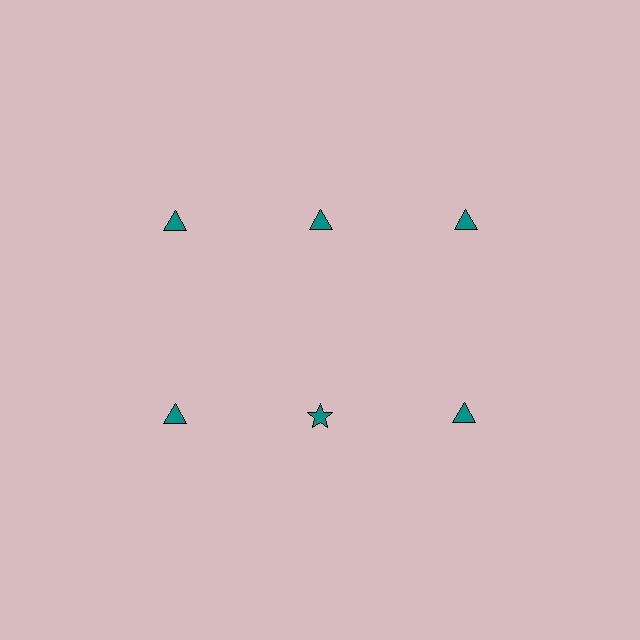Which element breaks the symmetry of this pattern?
The teal star in the second row, second from left column breaks the symmetry. All other shapes are teal triangles.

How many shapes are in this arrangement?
There are 6 shapes arranged in a grid pattern.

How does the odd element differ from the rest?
It has a different shape: star instead of triangle.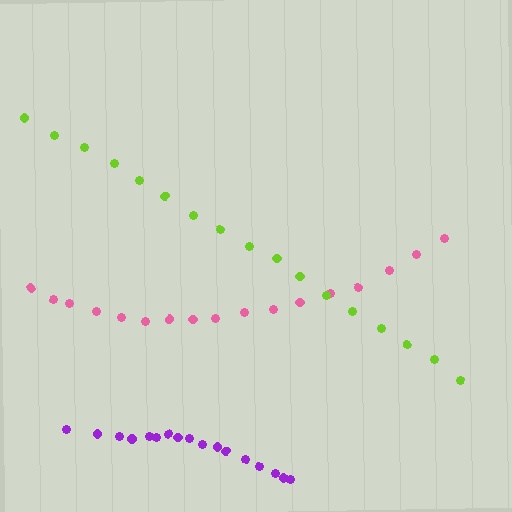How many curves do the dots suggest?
There are 3 distinct paths.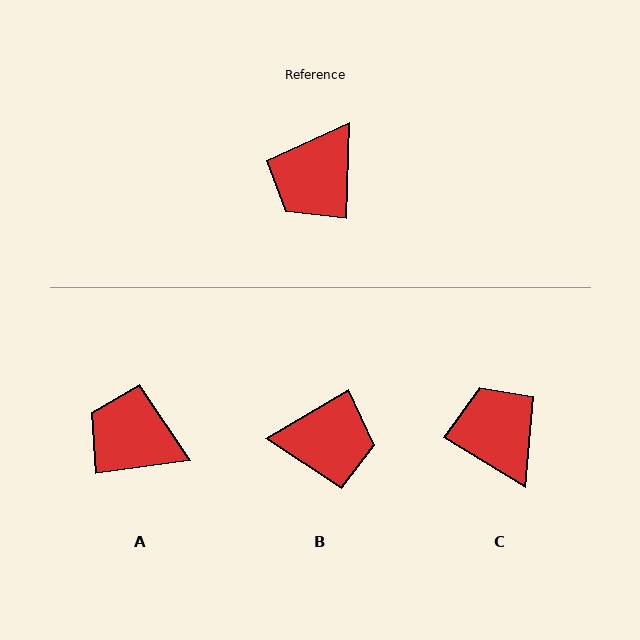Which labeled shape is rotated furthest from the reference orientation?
B, about 122 degrees away.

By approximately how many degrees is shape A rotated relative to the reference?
Approximately 80 degrees clockwise.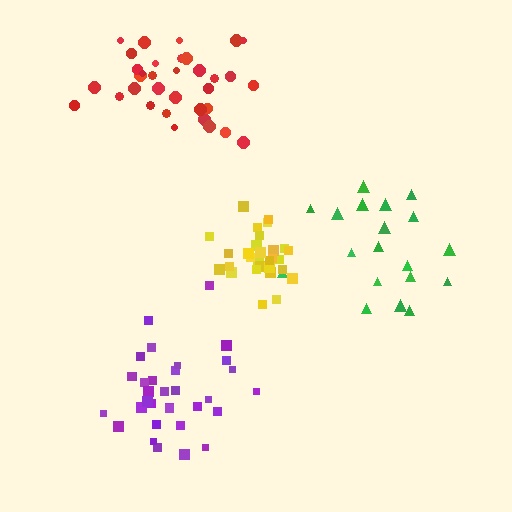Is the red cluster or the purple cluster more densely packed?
Red.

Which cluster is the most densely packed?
Yellow.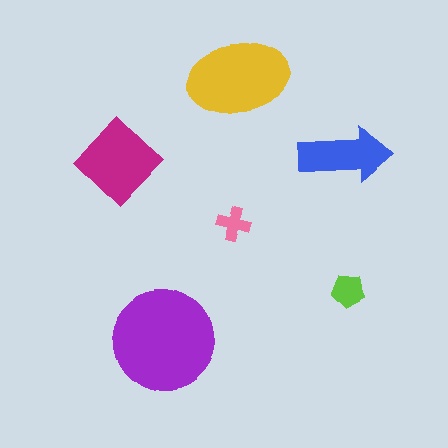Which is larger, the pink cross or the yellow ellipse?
The yellow ellipse.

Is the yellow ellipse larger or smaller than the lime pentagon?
Larger.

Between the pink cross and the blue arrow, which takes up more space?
The blue arrow.